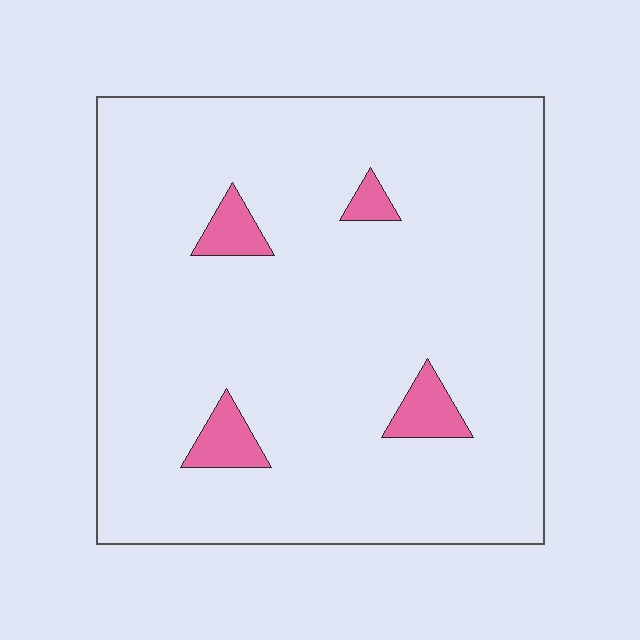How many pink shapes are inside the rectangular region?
4.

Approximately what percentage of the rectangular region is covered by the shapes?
Approximately 5%.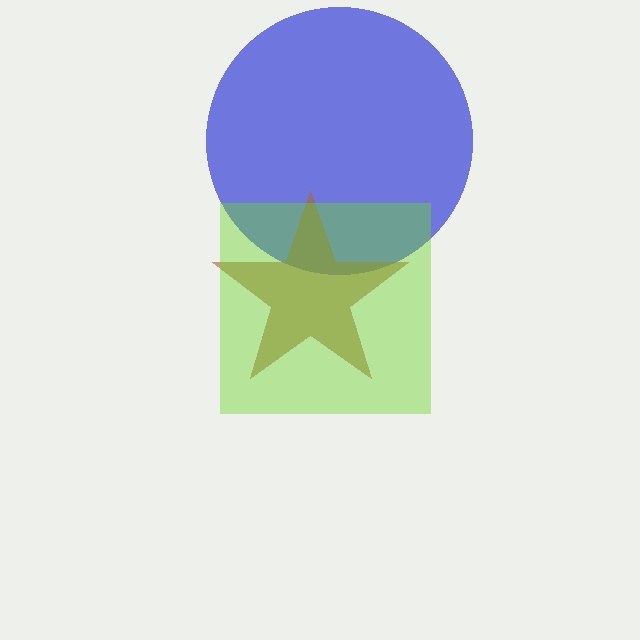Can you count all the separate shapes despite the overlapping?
Yes, there are 3 separate shapes.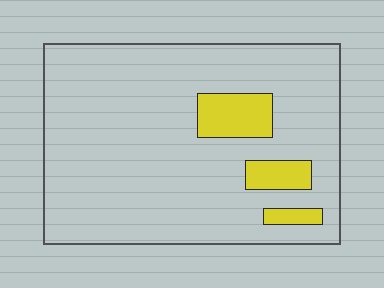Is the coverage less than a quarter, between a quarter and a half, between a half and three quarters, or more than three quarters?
Less than a quarter.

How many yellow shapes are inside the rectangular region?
3.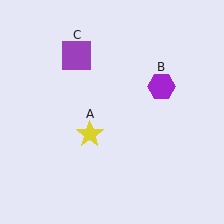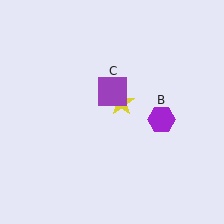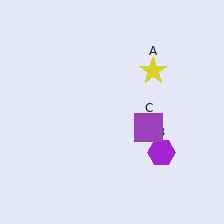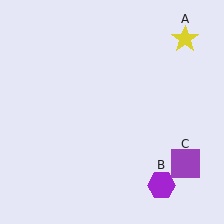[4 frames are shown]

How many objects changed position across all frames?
3 objects changed position: yellow star (object A), purple hexagon (object B), purple square (object C).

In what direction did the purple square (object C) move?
The purple square (object C) moved down and to the right.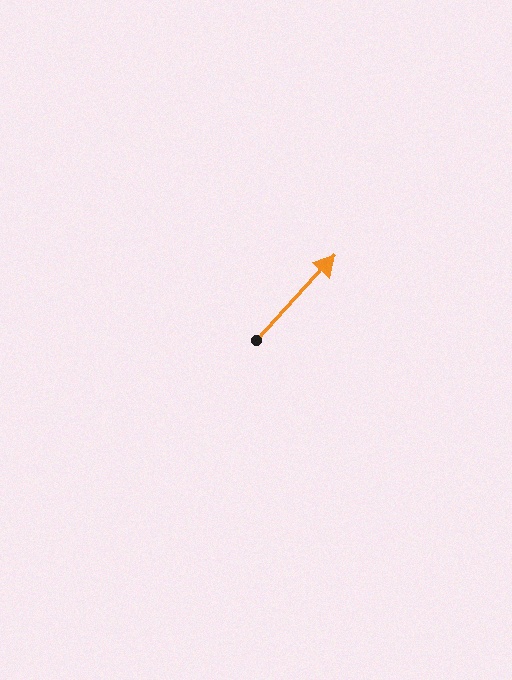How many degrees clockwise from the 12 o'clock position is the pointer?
Approximately 43 degrees.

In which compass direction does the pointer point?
Northeast.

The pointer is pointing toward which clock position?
Roughly 1 o'clock.